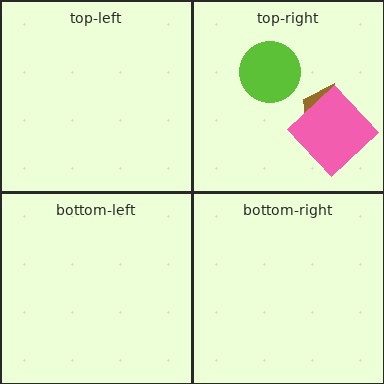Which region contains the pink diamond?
The top-right region.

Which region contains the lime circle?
The top-right region.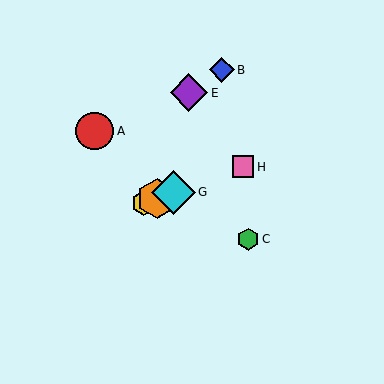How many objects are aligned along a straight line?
4 objects (D, F, G, H) are aligned along a straight line.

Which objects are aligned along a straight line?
Objects D, F, G, H are aligned along a straight line.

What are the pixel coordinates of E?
Object E is at (189, 93).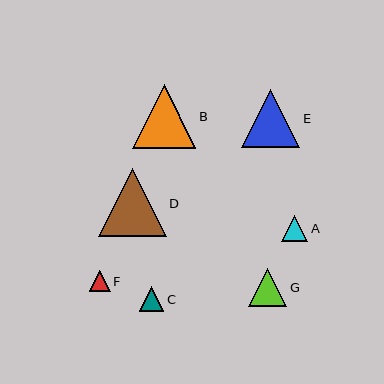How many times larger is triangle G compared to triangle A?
Triangle G is approximately 1.4 times the size of triangle A.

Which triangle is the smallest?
Triangle F is the smallest with a size of approximately 21 pixels.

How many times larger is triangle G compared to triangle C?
Triangle G is approximately 1.5 times the size of triangle C.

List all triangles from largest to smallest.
From largest to smallest: D, B, E, G, A, C, F.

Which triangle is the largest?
Triangle D is the largest with a size of approximately 68 pixels.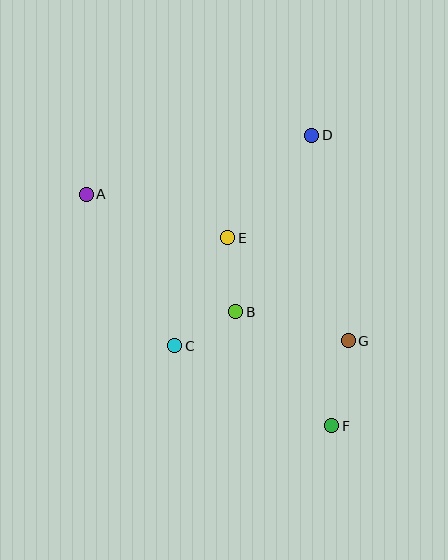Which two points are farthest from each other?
Points A and F are farthest from each other.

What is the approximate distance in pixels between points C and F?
The distance between C and F is approximately 176 pixels.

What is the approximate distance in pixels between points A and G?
The distance between A and G is approximately 300 pixels.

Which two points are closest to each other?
Points B and C are closest to each other.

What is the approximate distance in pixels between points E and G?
The distance between E and G is approximately 159 pixels.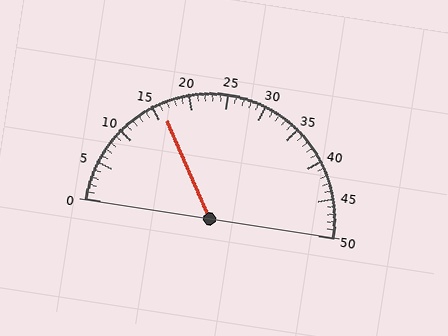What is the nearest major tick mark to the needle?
The nearest major tick mark is 15.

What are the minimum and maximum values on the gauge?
The gauge ranges from 0 to 50.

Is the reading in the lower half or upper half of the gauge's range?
The reading is in the lower half of the range (0 to 50).